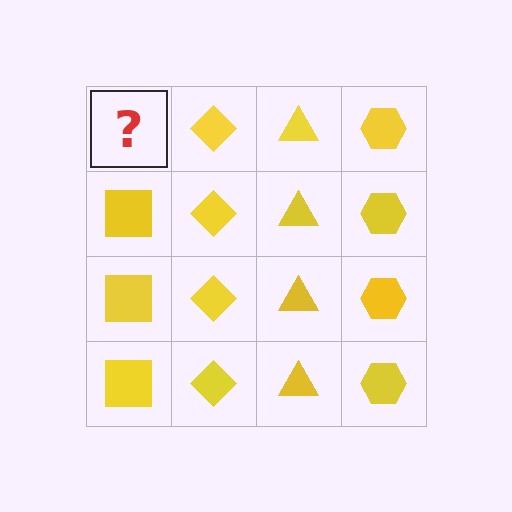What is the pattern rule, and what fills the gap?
The rule is that each column has a consistent shape. The gap should be filled with a yellow square.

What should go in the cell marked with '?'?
The missing cell should contain a yellow square.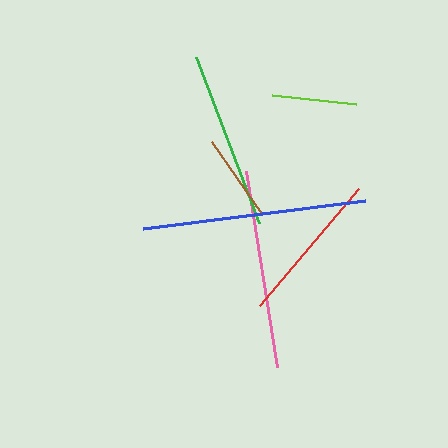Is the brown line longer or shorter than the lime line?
The brown line is longer than the lime line.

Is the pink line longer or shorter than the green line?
The pink line is longer than the green line.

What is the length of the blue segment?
The blue segment is approximately 224 pixels long.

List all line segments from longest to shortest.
From longest to shortest: blue, pink, green, red, brown, lime.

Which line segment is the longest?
The blue line is the longest at approximately 224 pixels.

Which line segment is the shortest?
The lime line is the shortest at approximately 85 pixels.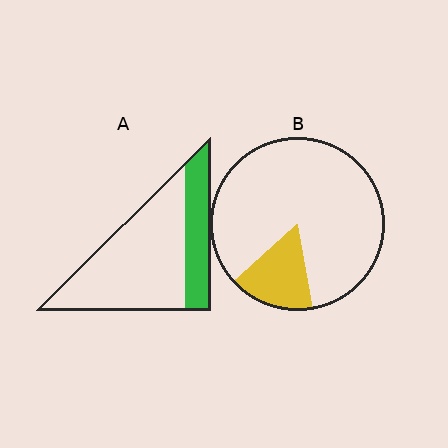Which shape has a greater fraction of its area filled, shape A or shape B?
Shape A.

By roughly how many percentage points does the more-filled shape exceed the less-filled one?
By roughly 10 percentage points (A over B).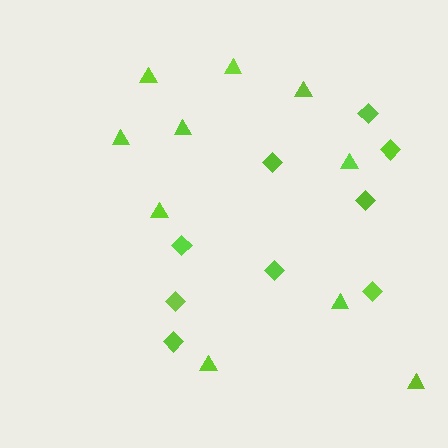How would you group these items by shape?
There are 2 groups: one group of triangles (10) and one group of diamonds (9).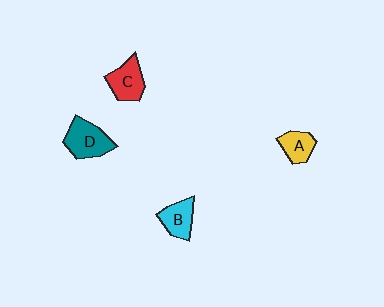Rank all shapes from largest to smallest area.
From largest to smallest: D (teal), C (red), B (cyan), A (yellow).